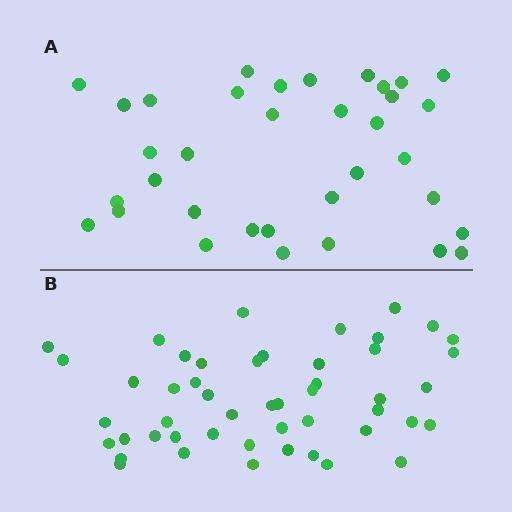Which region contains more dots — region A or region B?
Region B (the bottom region) has more dots.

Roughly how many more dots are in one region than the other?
Region B has approximately 15 more dots than region A.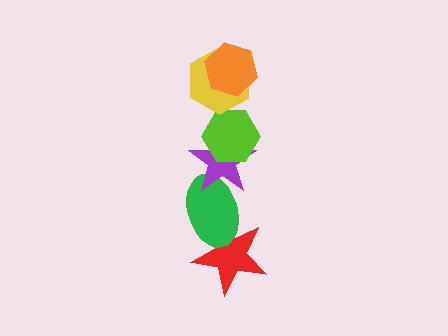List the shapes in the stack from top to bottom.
From top to bottom: the orange hexagon, the yellow hexagon, the lime hexagon, the purple star, the green ellipse, the red star.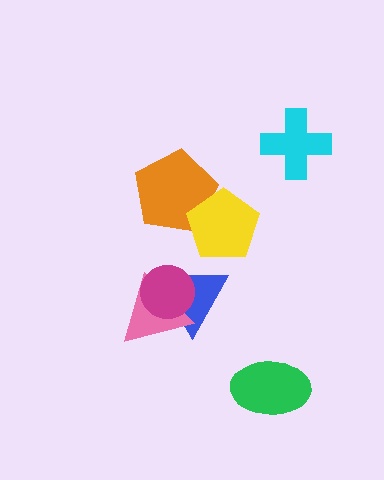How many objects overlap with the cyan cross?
0 objects overlap with the cyan cross.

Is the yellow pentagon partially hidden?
No, no other shape covers it.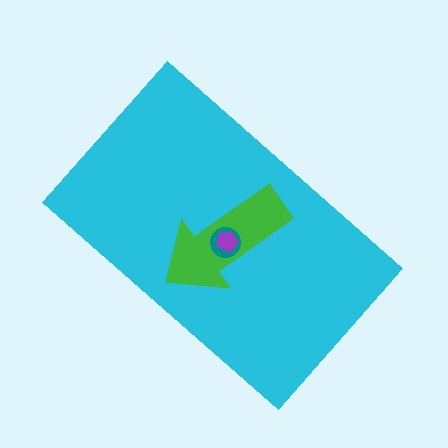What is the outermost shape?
The cyan rectangle.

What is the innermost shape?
The purple pentagon.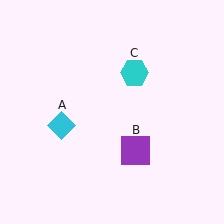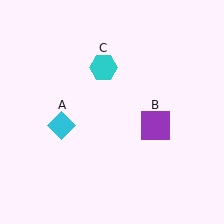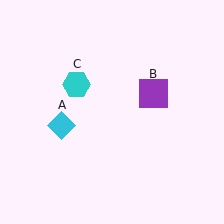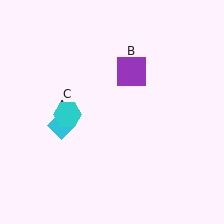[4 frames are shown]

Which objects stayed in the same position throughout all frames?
Cyan diamond (object A) remained stationary.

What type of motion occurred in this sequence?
The purple square (object B), cyan hexagon (object C) rotated counterclockwise around the center of the scene.